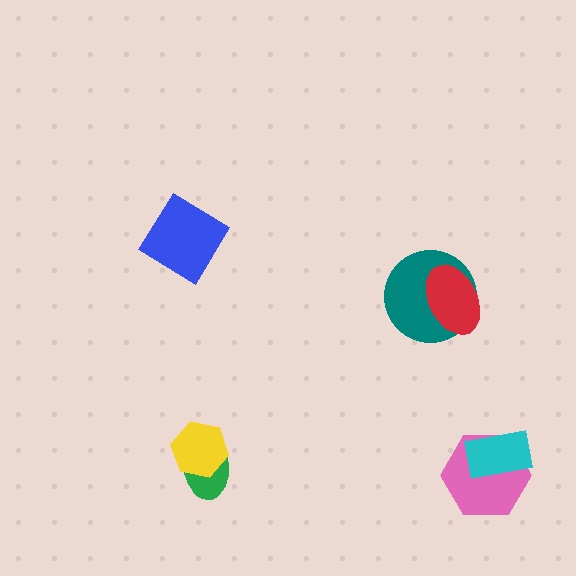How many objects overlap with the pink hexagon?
1 object overlaps with the pink hexagon.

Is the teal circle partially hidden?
Yes, it is partially covered by another shape.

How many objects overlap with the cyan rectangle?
1 object overlaps with the cyan rectangle.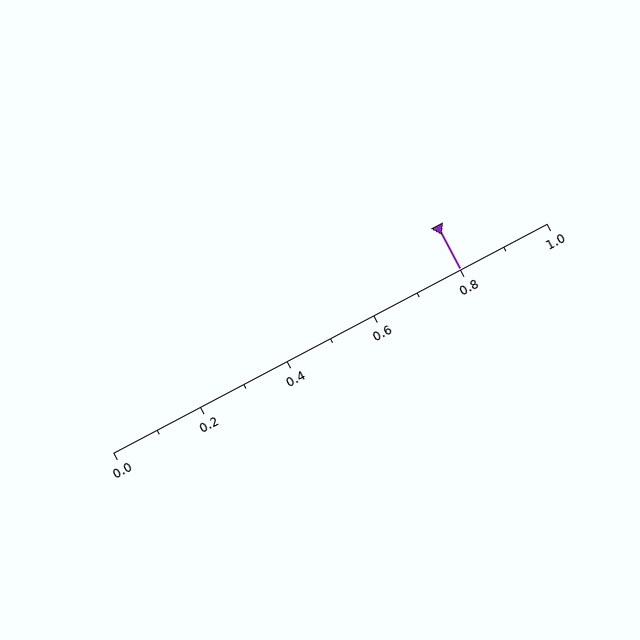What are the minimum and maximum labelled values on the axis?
The axis runs from 0.0 to 1.0.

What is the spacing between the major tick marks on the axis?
The major ticks are spaced 0.2 apart.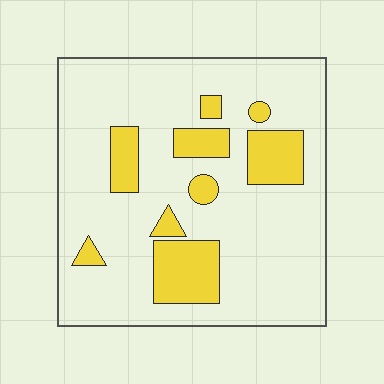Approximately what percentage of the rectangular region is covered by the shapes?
Approximately 20%.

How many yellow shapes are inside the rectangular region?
9.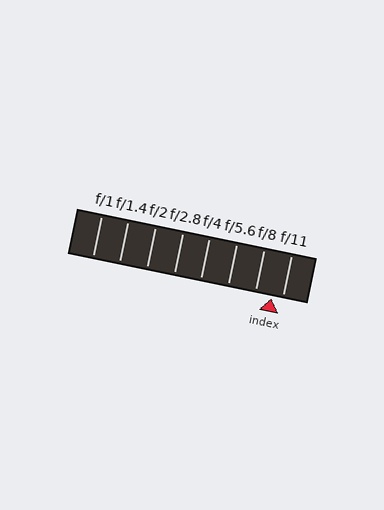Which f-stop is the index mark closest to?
The index mark is closest to f/11.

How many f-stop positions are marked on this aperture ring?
There are 8 f-stop positions marked.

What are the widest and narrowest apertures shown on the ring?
The widest aperture shown is f/1 and the narrowest is f/11.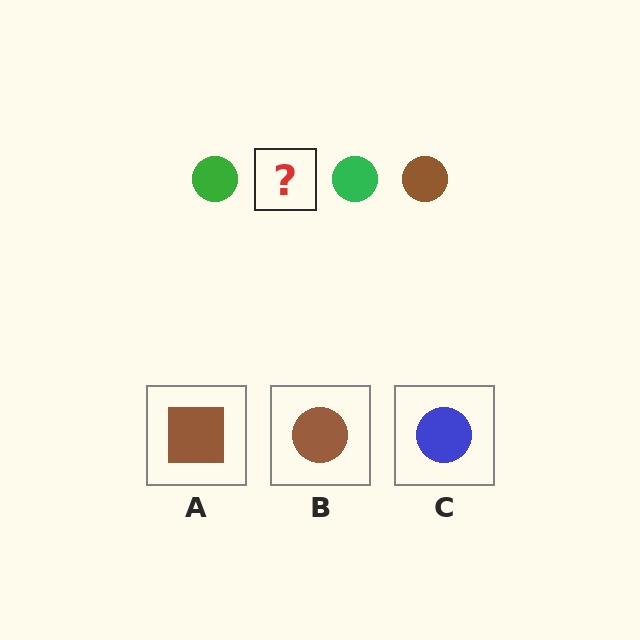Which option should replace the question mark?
Option B.